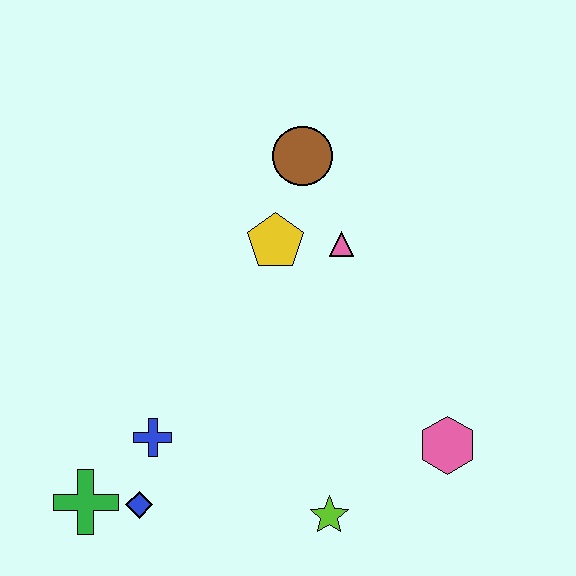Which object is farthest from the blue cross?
The brown circle is farthest from the blue cross.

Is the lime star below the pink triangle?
Yes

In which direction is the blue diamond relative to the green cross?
The blue diamond is to the right of the green cross.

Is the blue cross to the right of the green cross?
Yes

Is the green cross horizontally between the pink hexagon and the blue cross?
No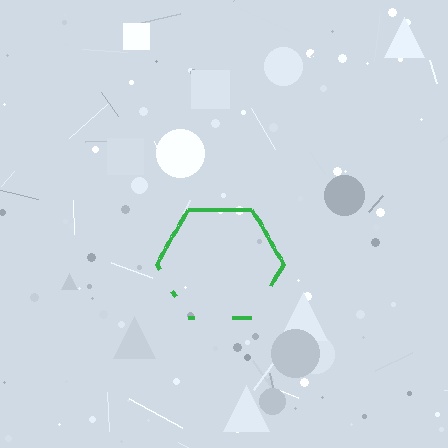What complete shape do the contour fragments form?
The contour fragments form a hexagon.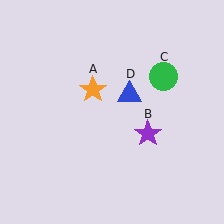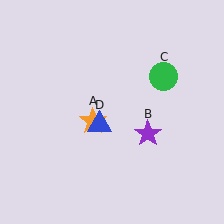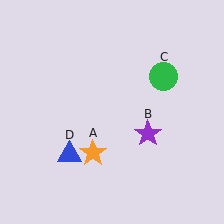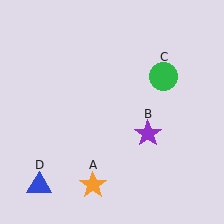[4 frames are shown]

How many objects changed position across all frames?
2 objects changed position: orange star (object A), blue triangle (object D).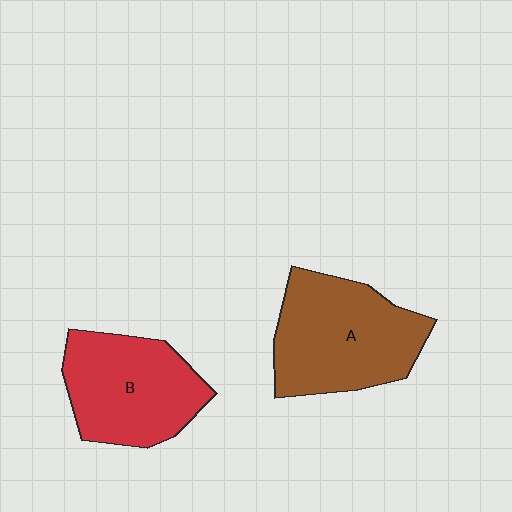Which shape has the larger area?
Shape A (brown).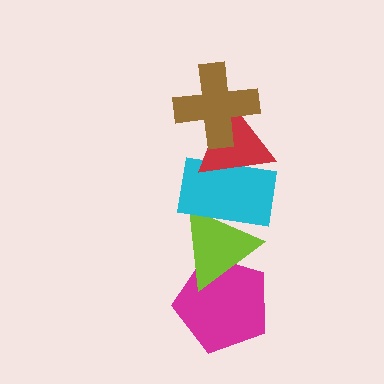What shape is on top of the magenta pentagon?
The lime triangle is on top of the magenta pentagon.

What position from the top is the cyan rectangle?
The cyan rectangle is 3rd from the top.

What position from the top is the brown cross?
The brown cross is 1st from the top.